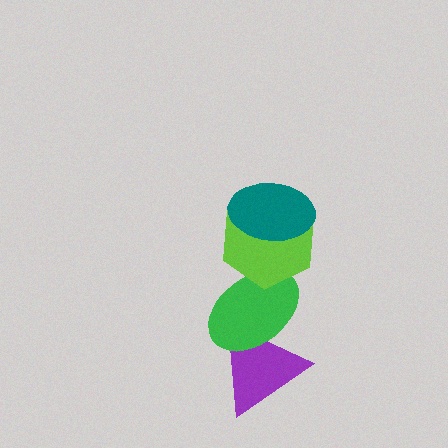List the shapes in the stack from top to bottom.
From top to bottom: the teal ellipse, the lime hexagon, the green ellipse, the purple triangle.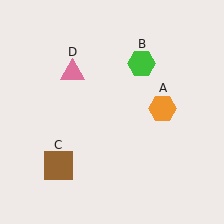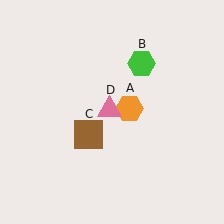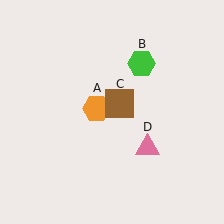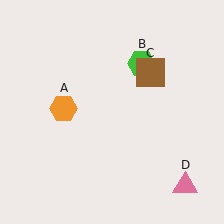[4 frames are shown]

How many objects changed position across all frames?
3 objects changed position: orange hexagon (object A), brown square (object C), pink triangle (object D).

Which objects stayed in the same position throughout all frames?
Green hexagon (object B) remained stationary.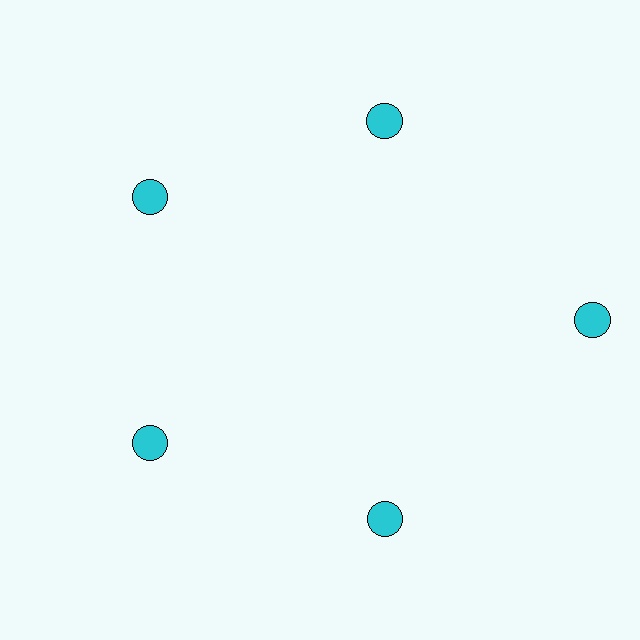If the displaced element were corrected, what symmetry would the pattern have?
It would have 5-fold rotational symmetry — the pattern would map onto itself every 72 degrees.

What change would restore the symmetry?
The symmetry would be restored by moving it inward, back onto the ring so that all 5 circles sit at equal angles and equal distance from the center.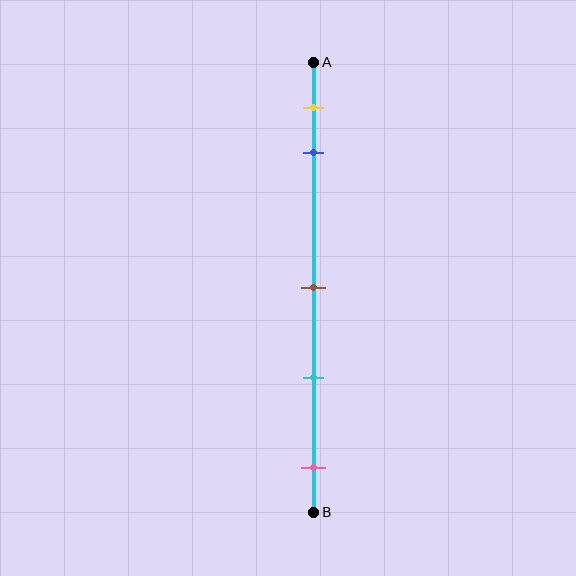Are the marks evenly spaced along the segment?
No, the marks are not evenly spaced.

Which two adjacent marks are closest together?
The yellow and blue marks are the closest adjacent pair.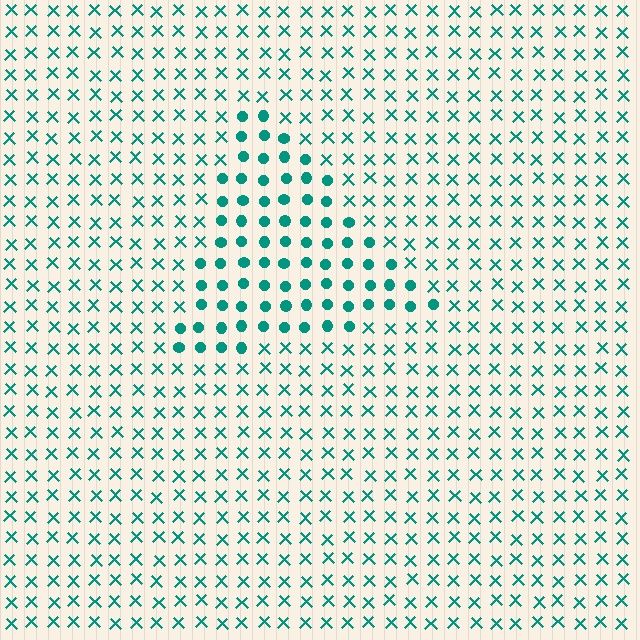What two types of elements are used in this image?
The image uses circles inside the triangle region and X marks outside it.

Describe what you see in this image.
The image is filled with small teal elements arranged in a uniform grid. A triangle-shaped region contains circles, while the surrounding area contains X marks. The boundary is defined purely by the change in element shape.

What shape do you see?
I see a triangle.